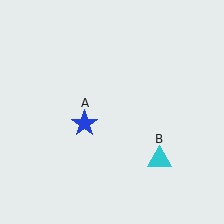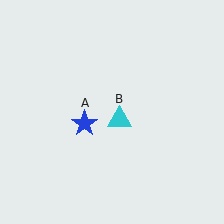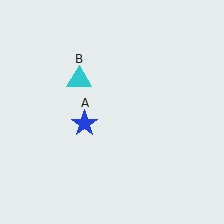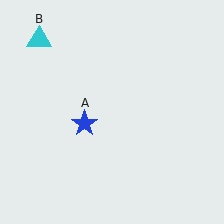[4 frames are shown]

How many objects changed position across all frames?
1 object changed position: cyan triangle (object B).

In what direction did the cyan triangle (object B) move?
The cyan triangle (object B) moved up and to the left.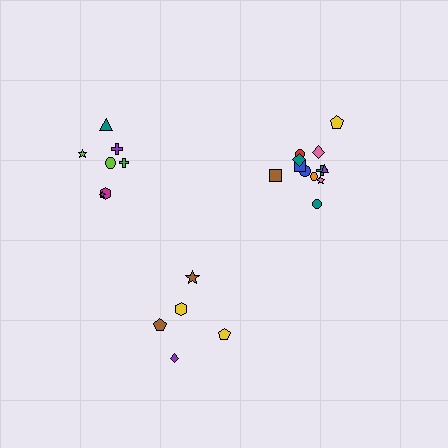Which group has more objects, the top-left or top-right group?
The top-right group.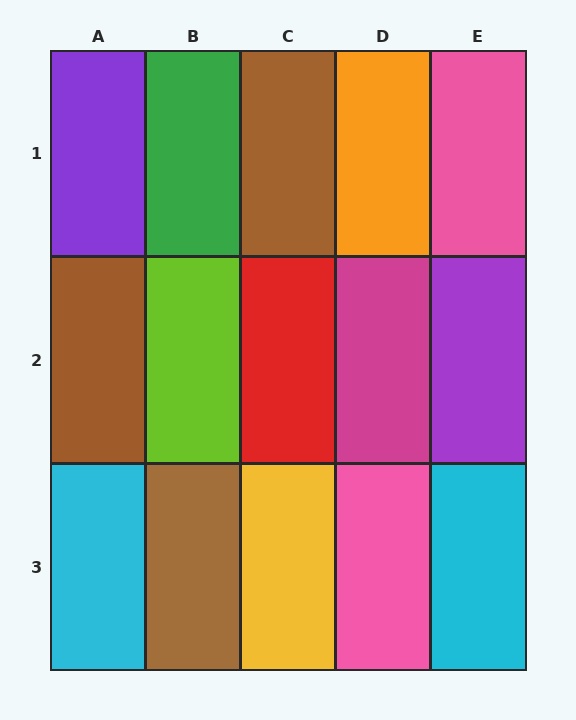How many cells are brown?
3 cells are brown.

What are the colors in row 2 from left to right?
Brown, lime, red, magenta, purple.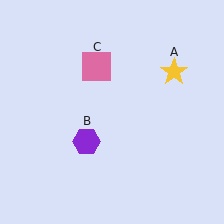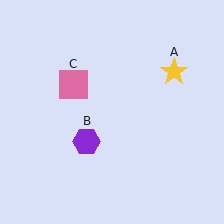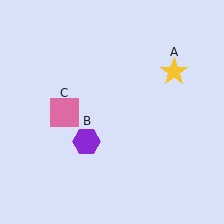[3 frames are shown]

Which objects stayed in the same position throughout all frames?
Yellow star (object A) and purple hexagon (object B) remained stationary.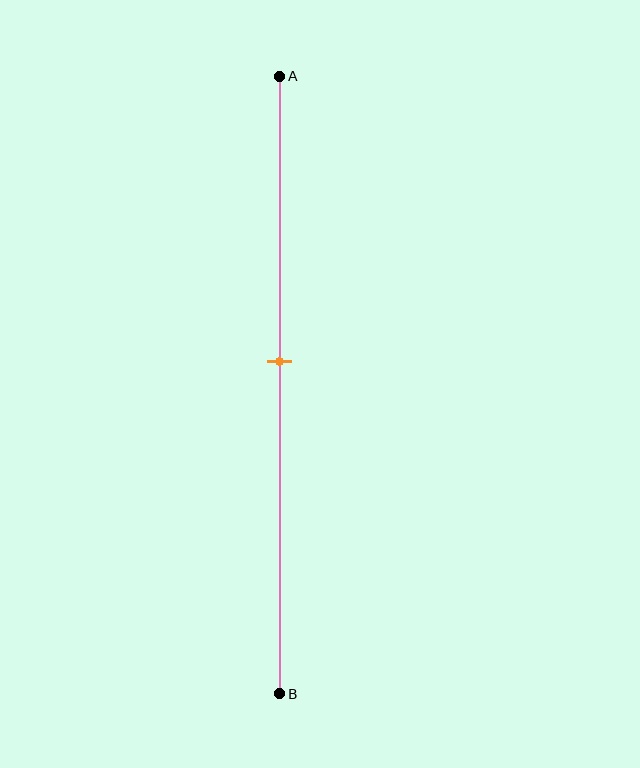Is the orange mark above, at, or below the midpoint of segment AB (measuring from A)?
The orange mark is above the midpoint of segment AB.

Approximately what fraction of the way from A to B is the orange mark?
The orange mark is approximately 45% of the way from A to B.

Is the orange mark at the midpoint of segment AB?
No, the mark is at about 45% from A, not at the 50% midpoint.